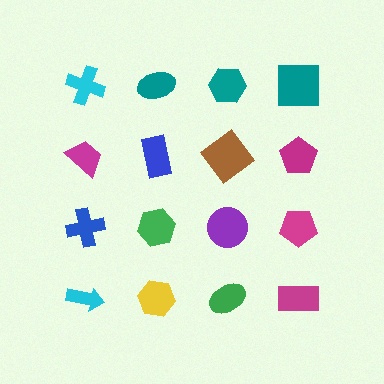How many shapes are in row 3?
4 shapes.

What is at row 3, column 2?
A green hexagon.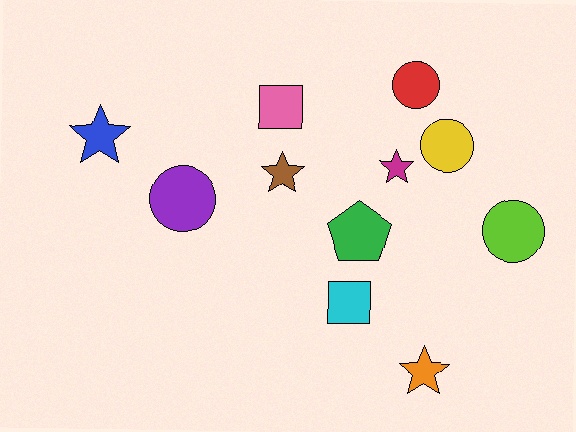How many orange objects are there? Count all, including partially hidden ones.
There is 1 orange object.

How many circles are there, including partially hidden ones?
There are 4 circles.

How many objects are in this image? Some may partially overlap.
There are 11 objects.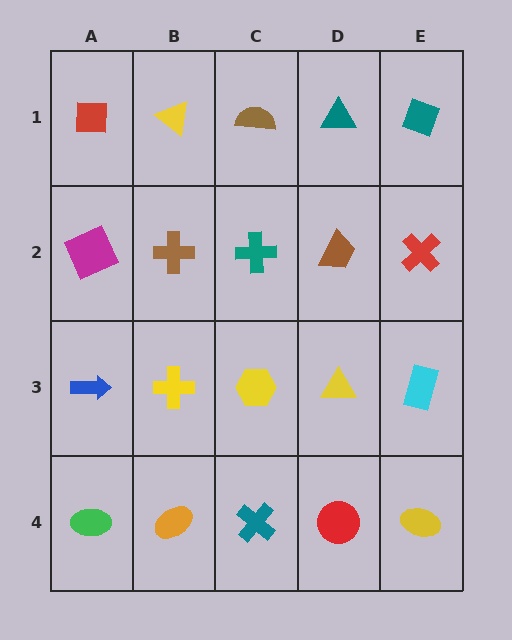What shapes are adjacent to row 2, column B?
A yellow triangle (row 1, column B), a yellow cross (row 3, column B), a magenta square (row 2, column A), a teal cross (row 2, column C).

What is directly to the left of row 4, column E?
A red circle.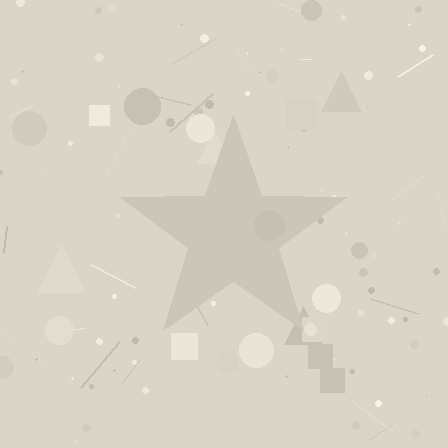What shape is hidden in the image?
A star is hidden in the image.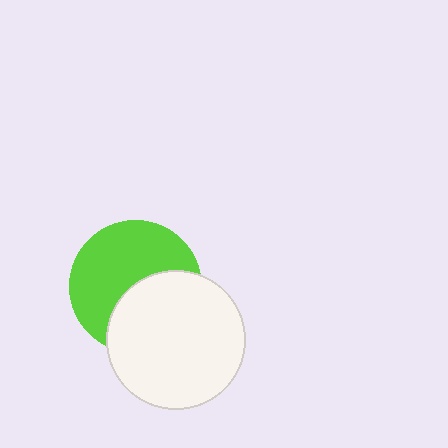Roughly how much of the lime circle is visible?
About half of it is visible (roughly 58%).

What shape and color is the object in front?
The object in front is a white circle.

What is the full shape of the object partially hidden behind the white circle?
The partially hidden object is a lime circle.